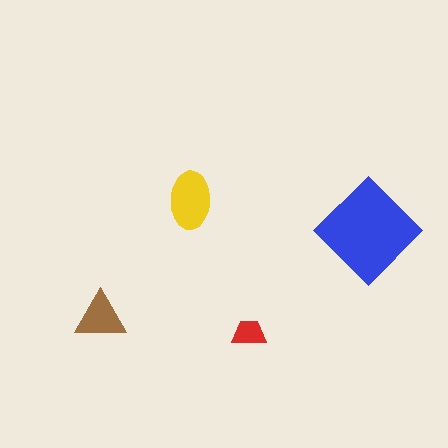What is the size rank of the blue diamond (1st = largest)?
1st.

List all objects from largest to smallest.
The blue diamond, the yellow ellipse, the brown triangle, the red trapezoid.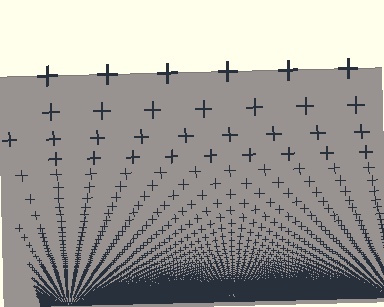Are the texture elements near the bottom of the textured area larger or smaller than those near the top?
Smaller. The gradient is inverted — elements near the bottom are smaller and denser.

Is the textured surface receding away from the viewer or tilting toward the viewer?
The surface appears to tilt toward the viewer. Texture elements get larger and sparser toward the top.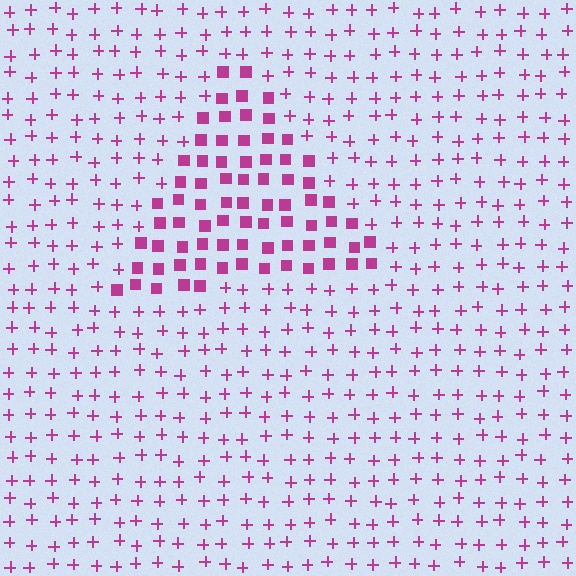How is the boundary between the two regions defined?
The boundary is defined by a change in element shape: squares inside vs. plus signs outside. All elements share the same color and spacing.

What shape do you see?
I see a triangle.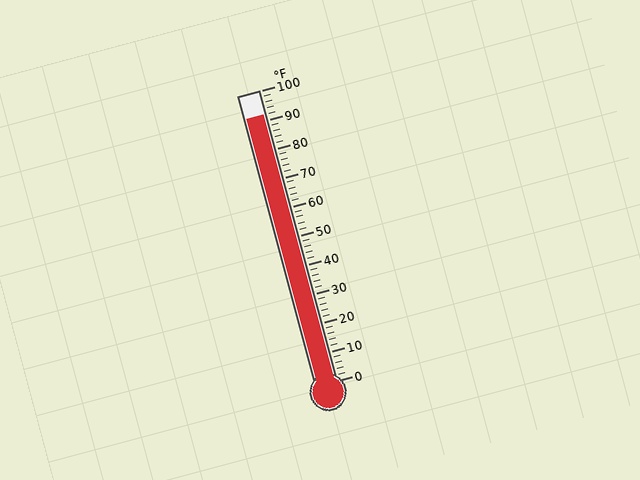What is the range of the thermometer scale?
The thermometer scale ranges from 0°F to 100°F.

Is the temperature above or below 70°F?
The temperature is above 70°F.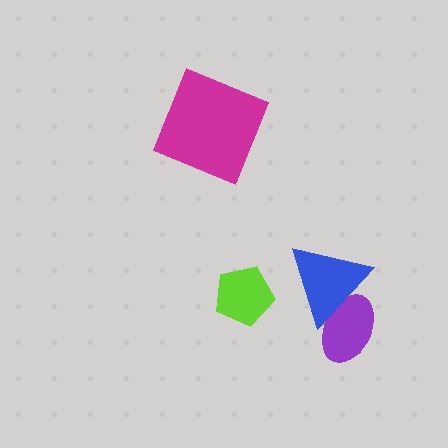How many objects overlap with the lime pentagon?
0 objects overlap with the lime pentagon.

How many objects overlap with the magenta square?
0 objects overlap with the magenta square.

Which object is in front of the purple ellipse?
The blue triangle is in front of the purple ellipse.